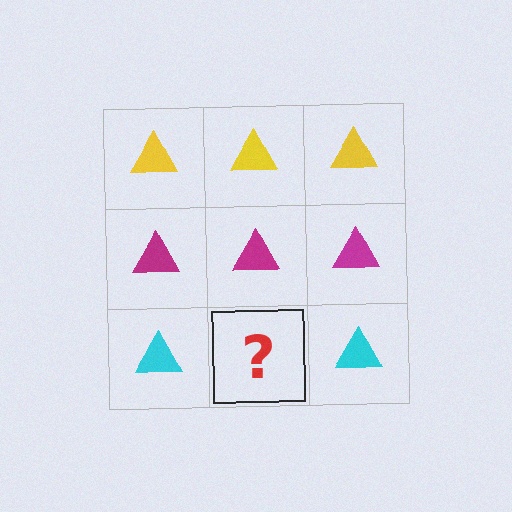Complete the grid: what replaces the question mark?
The question mark should be replaced with a cyan triangle.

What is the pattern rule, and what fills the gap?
The rule is that each row has a consistent color. The gap should be filled with a cyan triangle.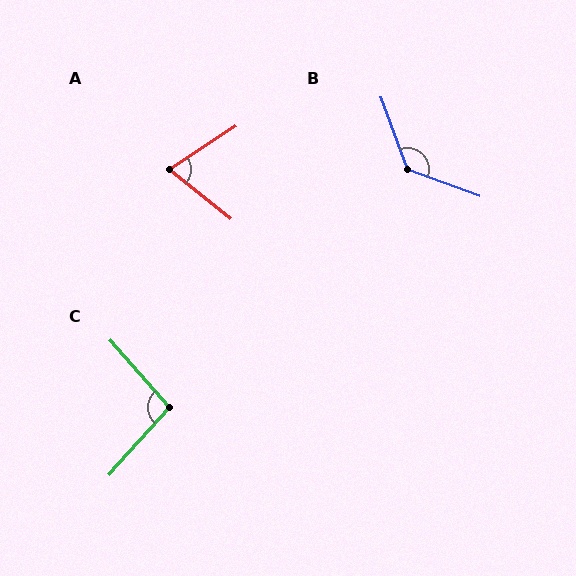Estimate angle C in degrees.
Approximately 97 degrees.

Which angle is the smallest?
A, at approximately 72 degrees.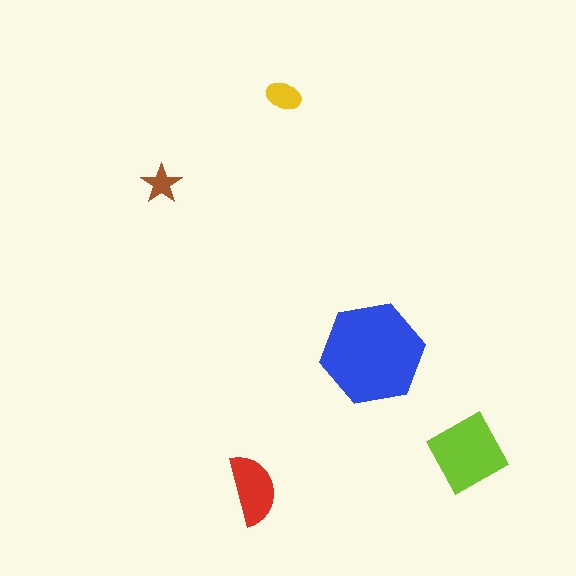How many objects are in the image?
There are 5 objects in the image.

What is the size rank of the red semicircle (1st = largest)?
3rd.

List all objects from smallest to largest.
The brown star, the yellow ellipse, the red semicircle, the lime diamond, the blue hexagon.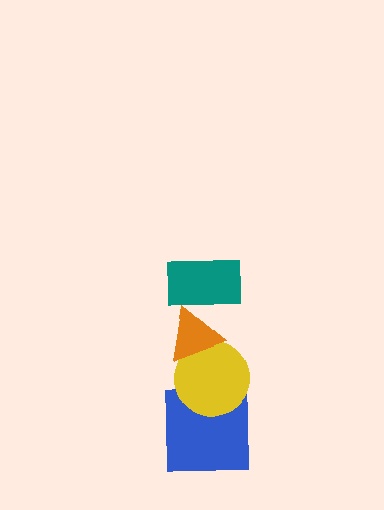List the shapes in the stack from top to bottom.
From top to bottom: the teal rectangle, the orange triangle, the yellow circle, the blue square.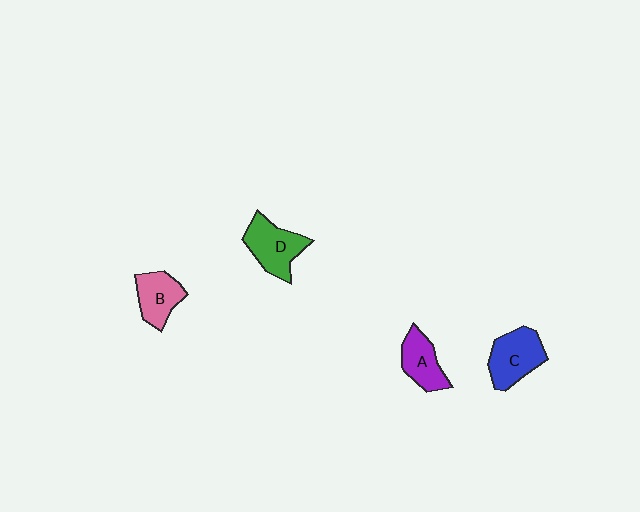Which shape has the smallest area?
Shape A (purple).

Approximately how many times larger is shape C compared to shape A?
Approximately 1.3 times.